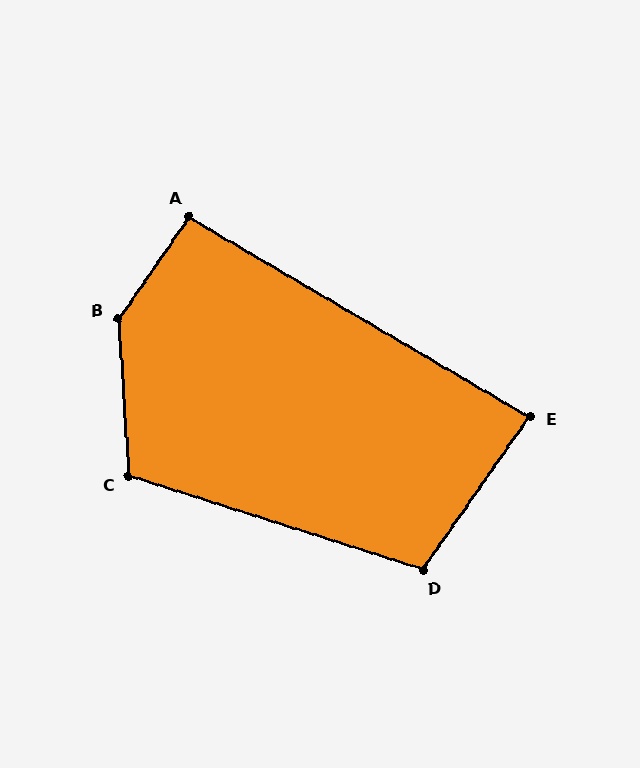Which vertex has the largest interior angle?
B, at approximately 141 degrees.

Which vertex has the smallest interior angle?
E, at approximately 85 degrees.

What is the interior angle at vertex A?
Approximately 95 degrees (approximately right).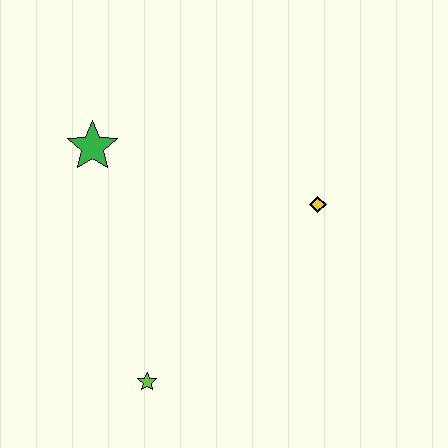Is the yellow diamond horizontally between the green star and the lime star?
No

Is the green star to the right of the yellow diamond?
No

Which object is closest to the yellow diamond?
The green star is closest to the yellow diamond.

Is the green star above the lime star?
Yes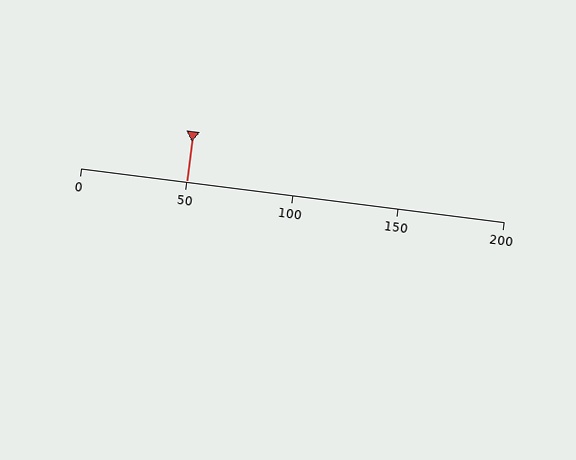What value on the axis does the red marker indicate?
The marker indicates approximately 50.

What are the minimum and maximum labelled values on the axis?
The axis runs from 0 to 200.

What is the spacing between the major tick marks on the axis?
The major ticks are spaced 50 apart.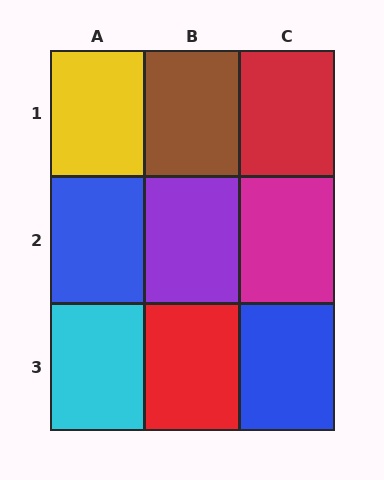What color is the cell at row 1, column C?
Red.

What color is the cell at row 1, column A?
Yellow.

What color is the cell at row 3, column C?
Blue.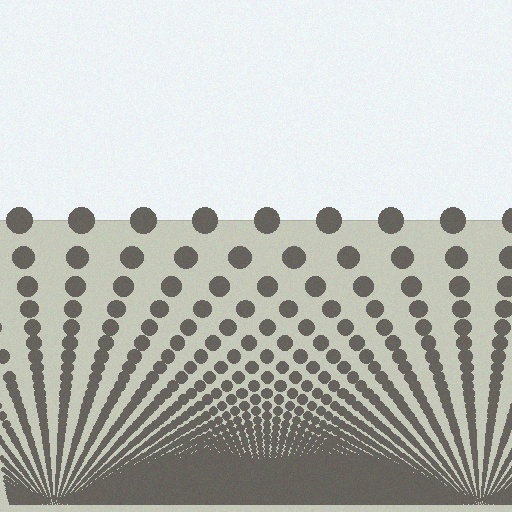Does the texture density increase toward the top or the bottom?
Density increases toward the bottom.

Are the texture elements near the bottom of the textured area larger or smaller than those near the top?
Smaller. The gradient is inverted — elements near the bottom are smaller and denser.